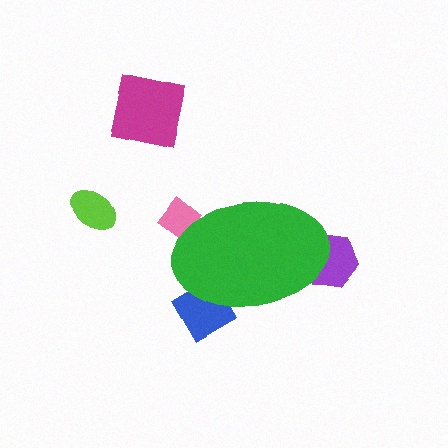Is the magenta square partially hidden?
No, the magenta square is fully visible.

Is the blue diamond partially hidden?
Yes, the blue diamond is partially hidden behind the green ellipse.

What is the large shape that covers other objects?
A green ellipse.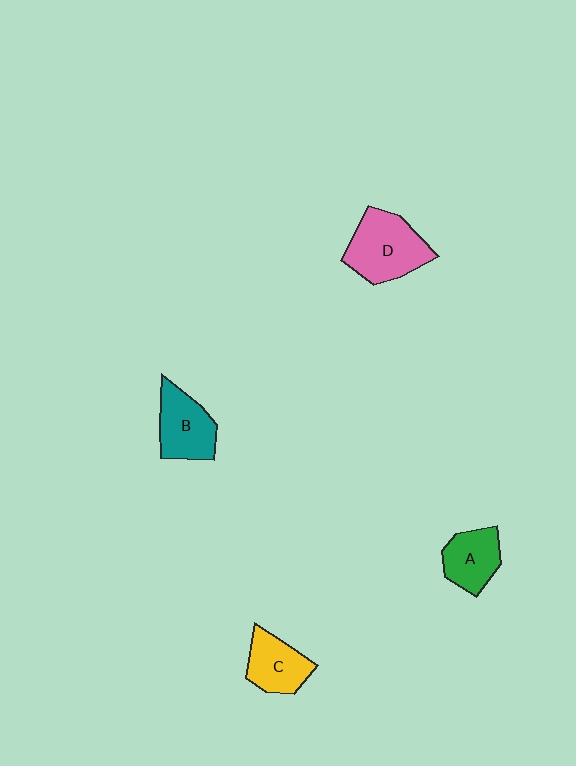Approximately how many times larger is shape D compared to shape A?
Approximately 1.5 times.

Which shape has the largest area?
Shape D (pink).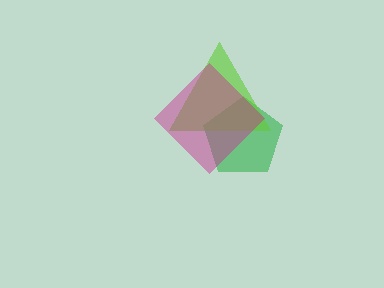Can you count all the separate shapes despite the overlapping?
Yes, there are 3 separate shapes.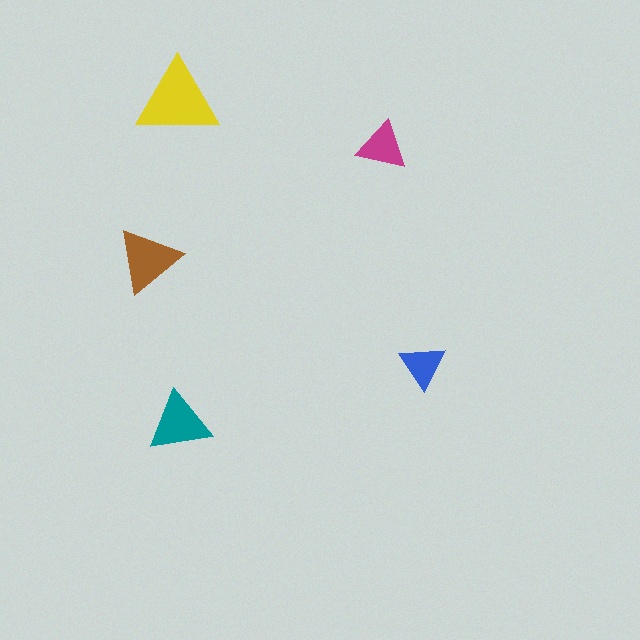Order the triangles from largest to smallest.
the yellow one, the brown one, the teal one, the magenta one, the blue one.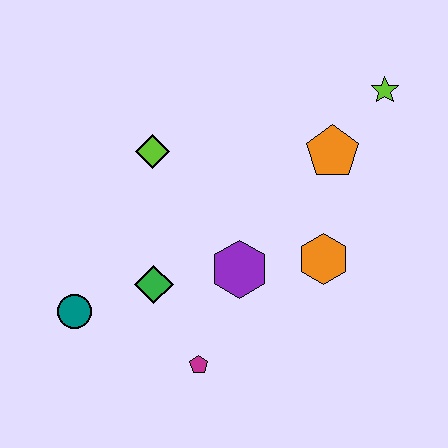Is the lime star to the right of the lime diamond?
Yes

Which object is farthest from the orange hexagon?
The teal circle is farthest from the orange hexagon.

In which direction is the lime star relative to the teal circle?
The lime star is to the right of the teal circle.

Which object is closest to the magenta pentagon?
The green diamond is closest to the magenta pentagon.